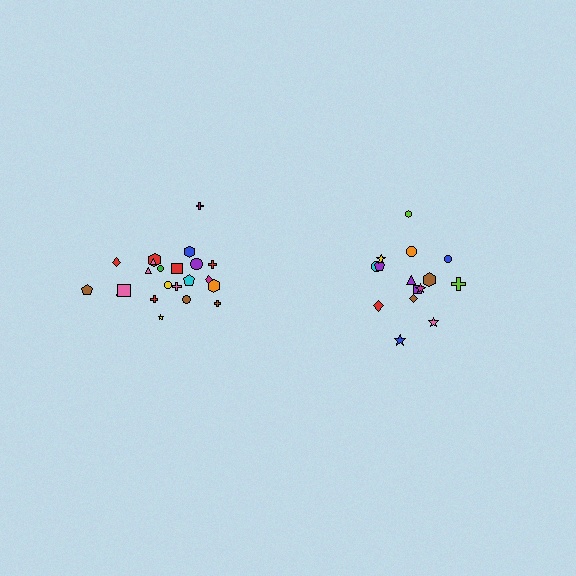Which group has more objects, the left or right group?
The left group.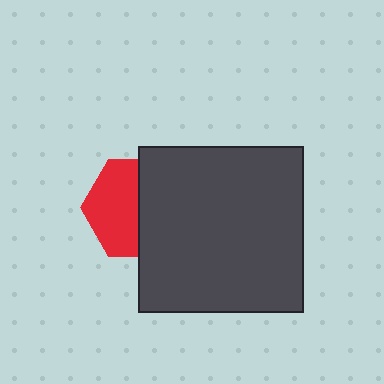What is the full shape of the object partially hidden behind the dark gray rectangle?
The partially hidden object is a red hexagon.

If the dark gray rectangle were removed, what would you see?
You would see the complete red hexagon.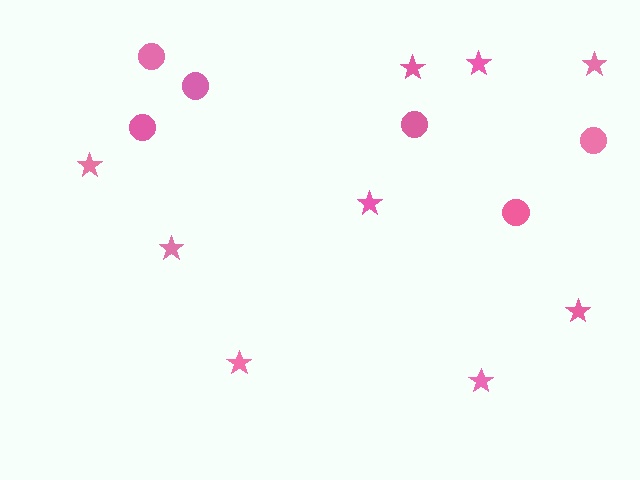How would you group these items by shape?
There are 2 groups: one group of circles (6) and one group of stars (9).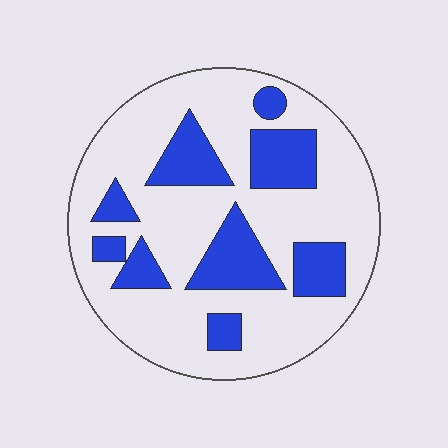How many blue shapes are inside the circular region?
9.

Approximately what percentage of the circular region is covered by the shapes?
Approximately 25%.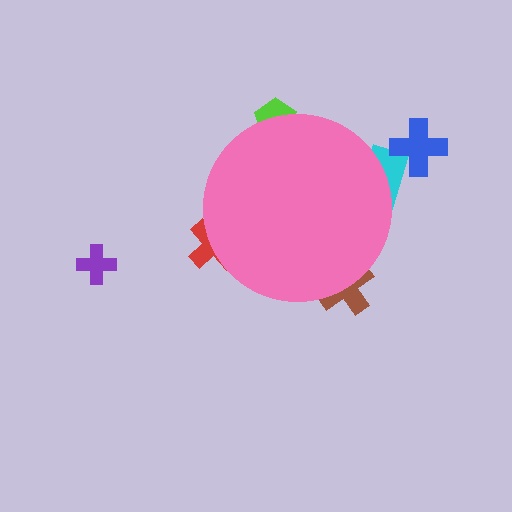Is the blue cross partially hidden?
No, the blue cross is fully visible.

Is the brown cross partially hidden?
Yes, the brown cross is partially hidden behind the pink circle.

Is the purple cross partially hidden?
No, the purple cross is fully visible.